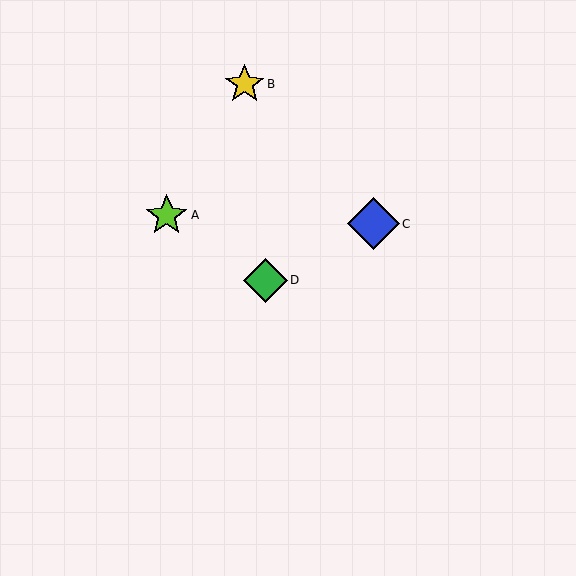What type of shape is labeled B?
Shape B is a yellow star.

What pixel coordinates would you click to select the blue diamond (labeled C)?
Click at (373, 224) to select the blue diamond C.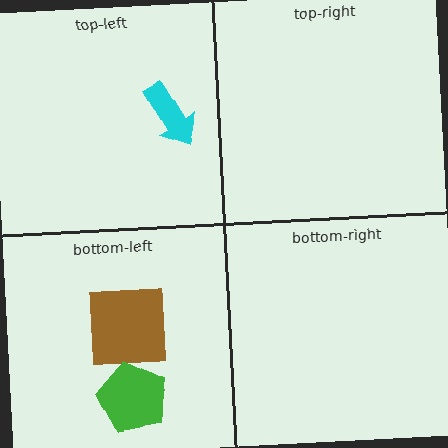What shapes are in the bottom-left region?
The brown square, the green pentagon.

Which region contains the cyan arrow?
The top-left region.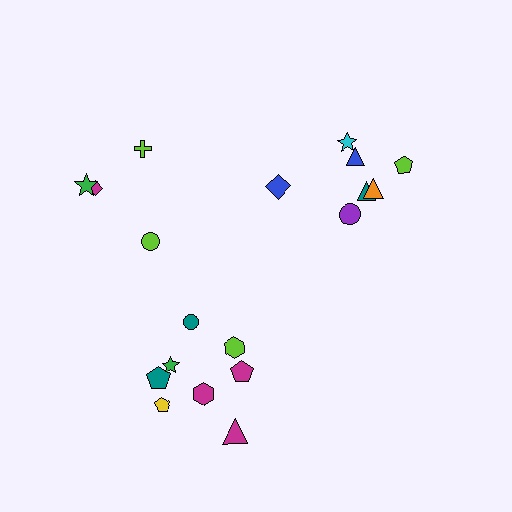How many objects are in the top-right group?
There are 7 objects.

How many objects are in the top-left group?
There are 4 objects.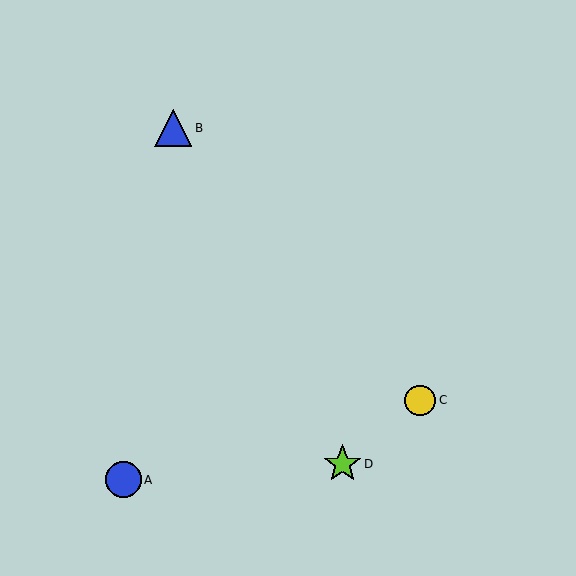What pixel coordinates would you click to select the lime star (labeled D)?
Click at (342, 464) to select the lime star D.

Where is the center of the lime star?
The center of the lime star is at (342, 464).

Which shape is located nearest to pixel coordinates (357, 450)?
The lime star (labeled D) at (342, 464) is nearest to that location.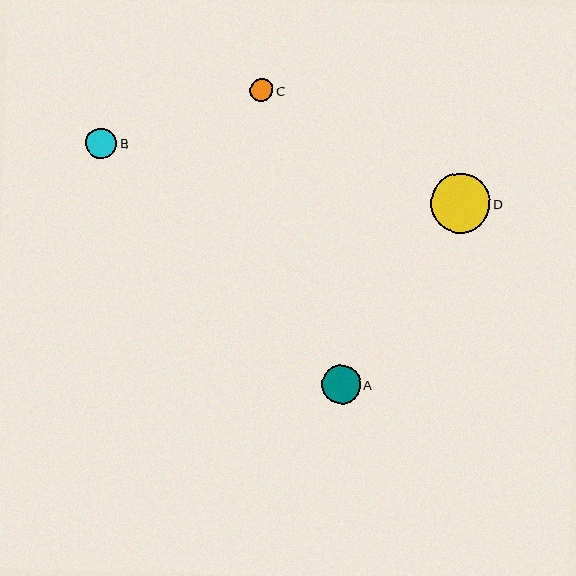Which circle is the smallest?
Circle C is the smallest with a size of approximately 23 pixels.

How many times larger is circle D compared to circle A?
Circle D is approximately 1.5 times the size of circle A.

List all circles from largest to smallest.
From largest to smallest: D, A, B, C.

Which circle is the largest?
Circle D is the largest with a size of approximately 60 pixels.